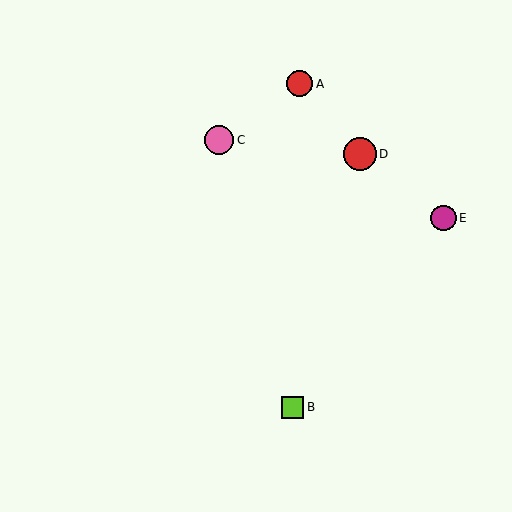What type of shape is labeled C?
Shape C is a pink circle.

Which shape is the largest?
The red circle (labeled D) is the largest.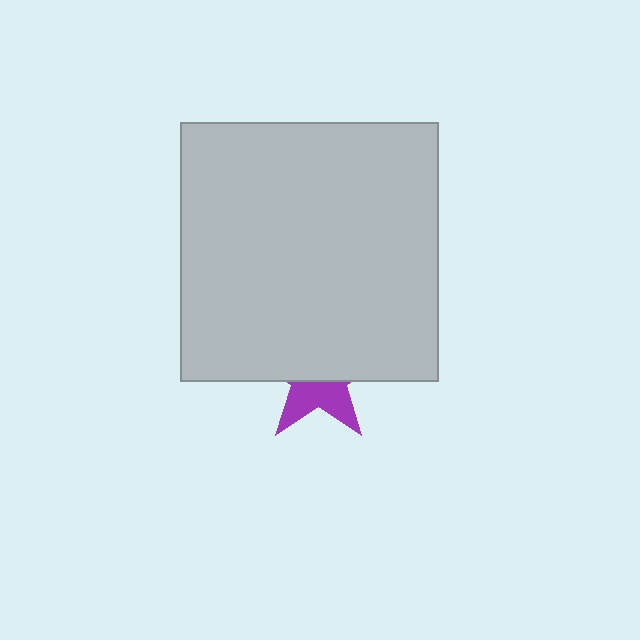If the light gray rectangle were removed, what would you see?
You would see the complete purple star.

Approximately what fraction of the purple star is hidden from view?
Roughly 60% of the purple star is hidden behind the light gray rectangle.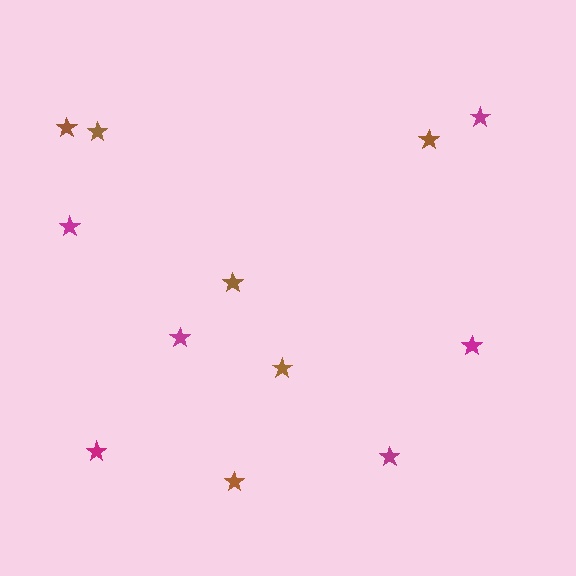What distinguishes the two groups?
There are 2 groups: one group of magenta stars (6) and one group of brown stars (6).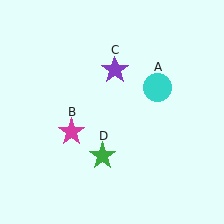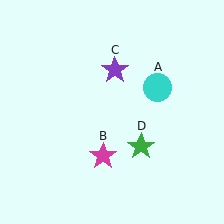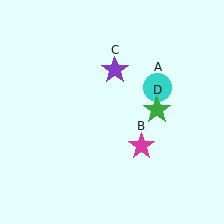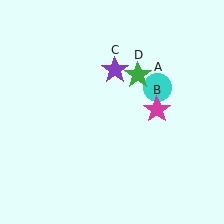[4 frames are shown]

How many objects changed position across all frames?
2 objects changed position: magenta star (object B), green star (object D).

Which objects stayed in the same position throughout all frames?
Cyan circle (object A) and purple star (object C) remained stationary.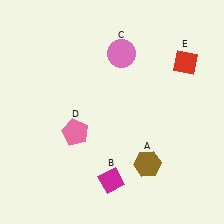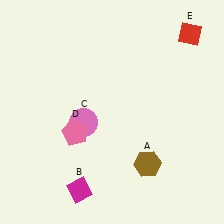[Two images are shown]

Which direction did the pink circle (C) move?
The pink circle (C) moved down.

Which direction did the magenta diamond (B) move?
The magenta diamond (B) moved left.